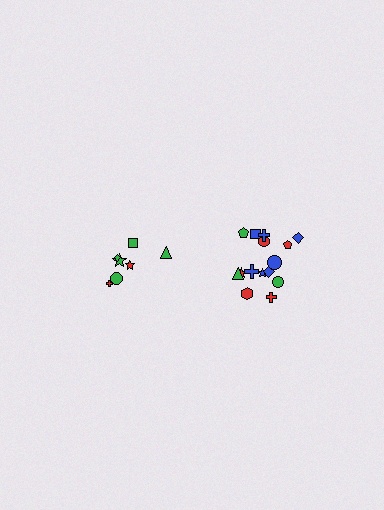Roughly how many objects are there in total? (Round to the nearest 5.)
Roughly 20 objects in total.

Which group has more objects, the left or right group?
The right group.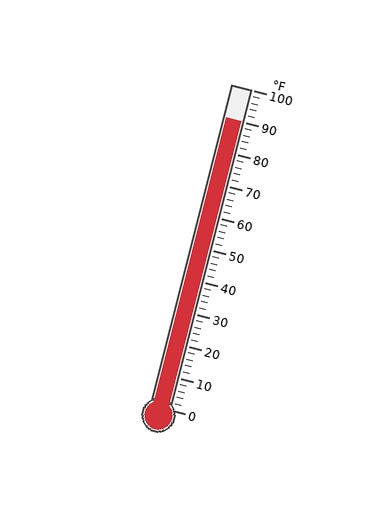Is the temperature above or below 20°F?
The temperature is above 20°F.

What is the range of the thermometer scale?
The thermometer scale ranges from 0°F to 100°F.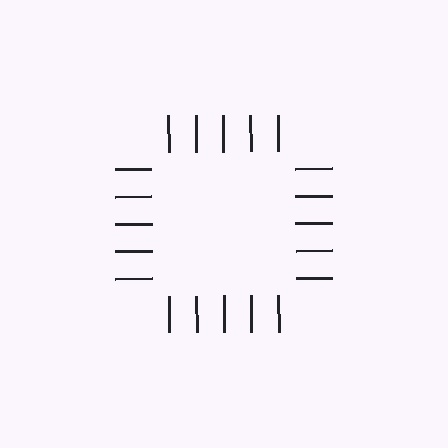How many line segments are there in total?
20 — 5 along each of the 4 edges.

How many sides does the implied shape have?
4 sides — the line-ends trace a square.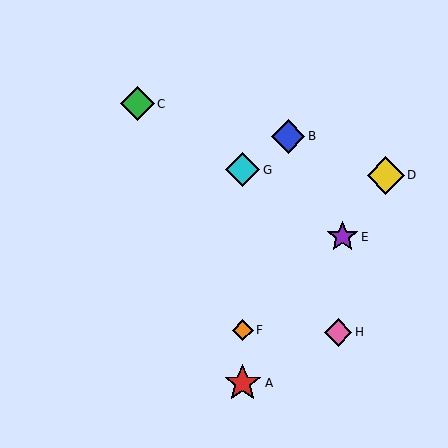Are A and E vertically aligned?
No, A is at x≈243 and E is at x≈343.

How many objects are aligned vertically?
3 objects (A, F, G) are aligned vertically.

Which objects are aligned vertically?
Objects A, F, G are aligned vertically.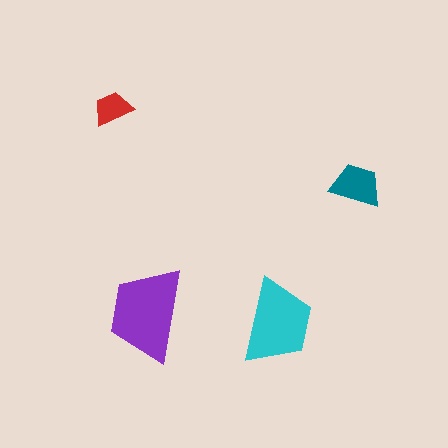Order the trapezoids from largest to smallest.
the purple one, the cyan one, the teal one, the red one.